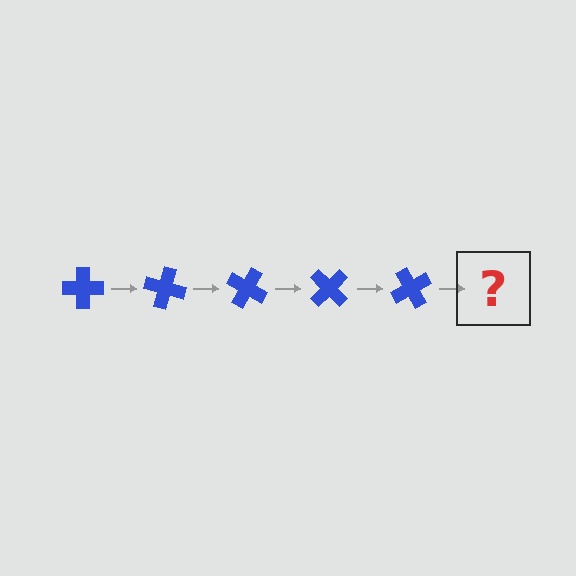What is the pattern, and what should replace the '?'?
The pattern is that the cross rotates 15 degrees each step. The '?' should be a blue cross rotated 75 degrees.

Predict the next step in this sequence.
The next step is a blue cross rotated 75 degrees.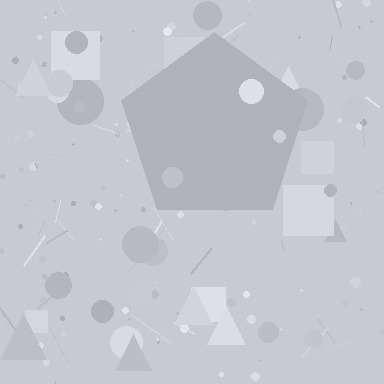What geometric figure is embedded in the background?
A pentagon is embedded in the background.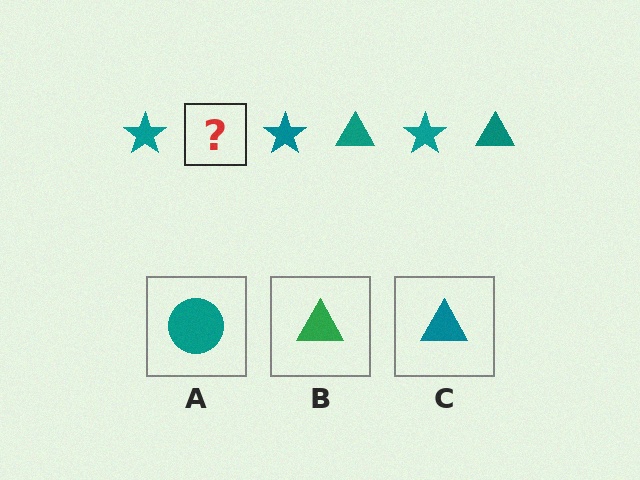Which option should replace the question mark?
Option C.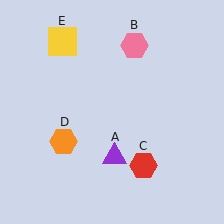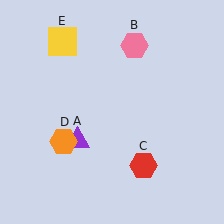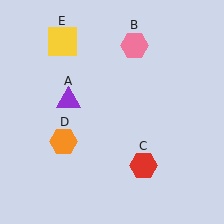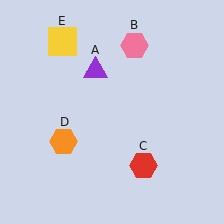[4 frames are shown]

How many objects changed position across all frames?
1 object changed position: purple triangle (object A).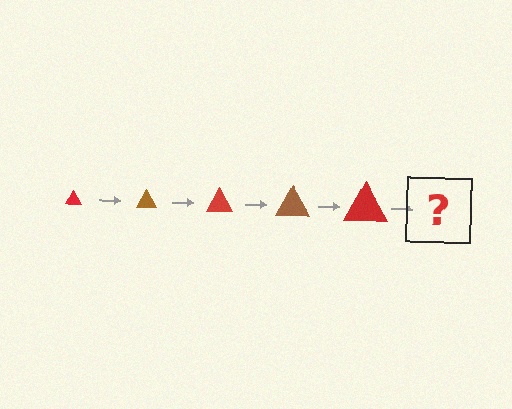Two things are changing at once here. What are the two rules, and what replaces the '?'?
The two rules are that the triangle grows larger each step and the color cycles through red and brown. The '?' should be a brown triangle, larger than the previous one.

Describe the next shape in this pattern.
It should be a brown triangle, larger than the previous one.